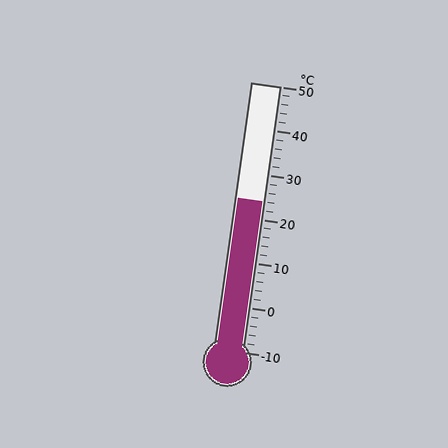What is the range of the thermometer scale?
The thermometer scale ranges from -10°C to 50°C.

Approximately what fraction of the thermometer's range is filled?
The thermometer is filled to approximately 55% of its range.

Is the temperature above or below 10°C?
The temperature is above 10°C.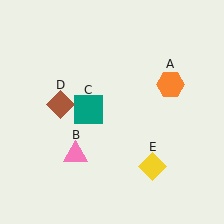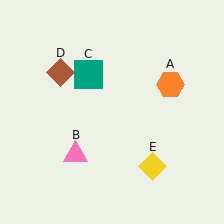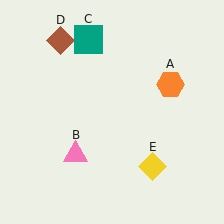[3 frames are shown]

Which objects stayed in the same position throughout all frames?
Orange hexagon (object A) and pink triangle (object B) and yellow diamond (object E) remained stationary.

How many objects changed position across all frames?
2 objects changed position: teal square (object C), brown diamond (object D).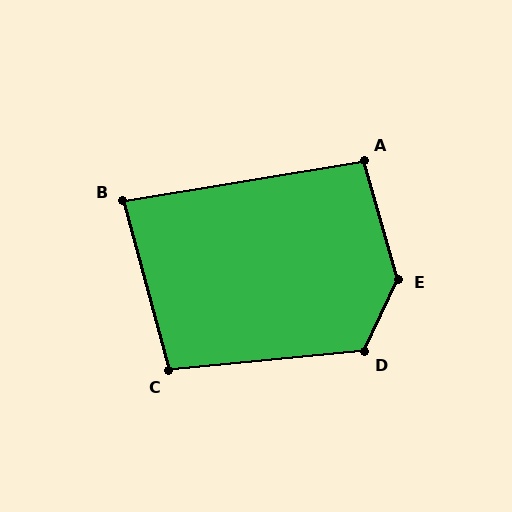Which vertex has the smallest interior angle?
B, at approximately 84 degrees.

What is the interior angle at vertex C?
Approximately 100 degrees (obtuse).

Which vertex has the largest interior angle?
E, at approximately 139 degrees.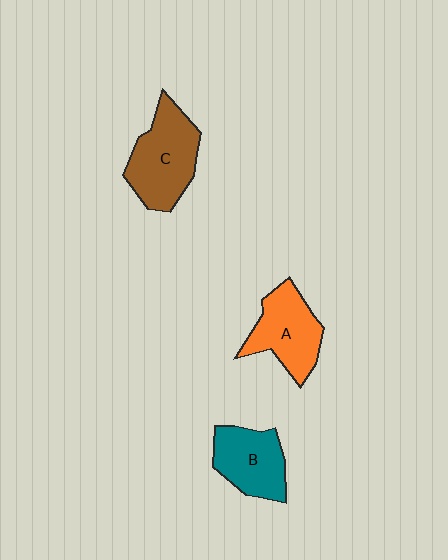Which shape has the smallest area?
Shape B (teal).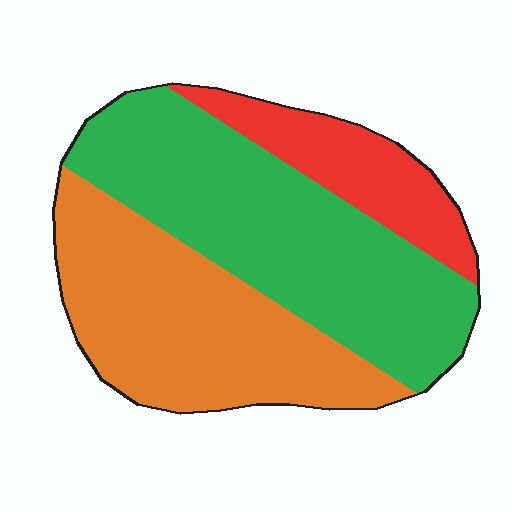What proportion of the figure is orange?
Orange takes up between a third and a half of the figure.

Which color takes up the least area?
Red, at roughly 15%.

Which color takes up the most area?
Green, at roughly 45%.